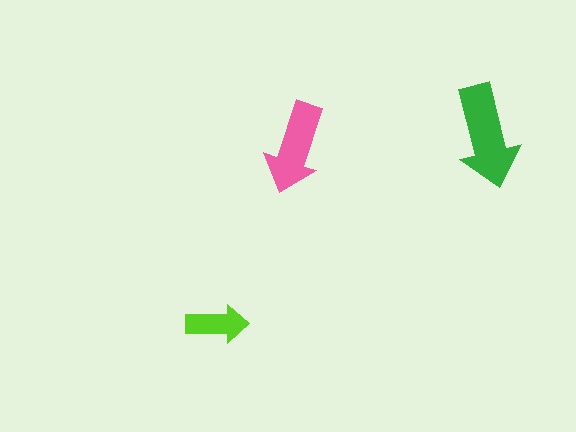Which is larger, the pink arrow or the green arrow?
The green one.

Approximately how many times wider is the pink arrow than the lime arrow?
About 1.5 times wider.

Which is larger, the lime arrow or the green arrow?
The green one.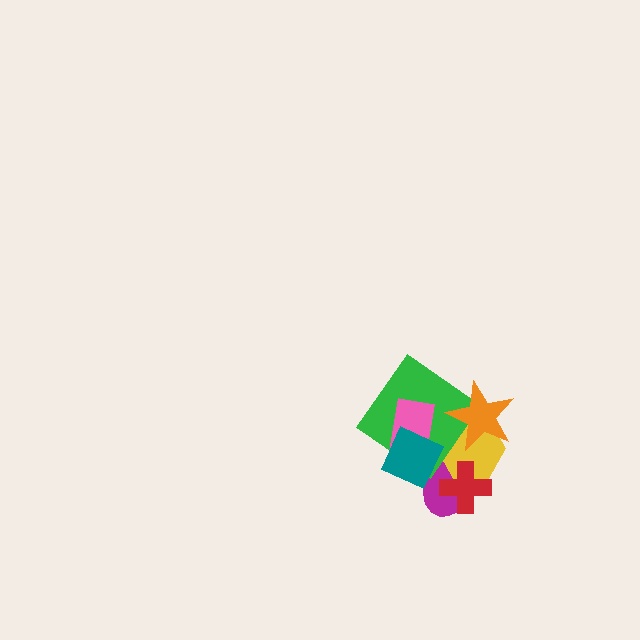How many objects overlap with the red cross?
2 objects overlap with the red cross.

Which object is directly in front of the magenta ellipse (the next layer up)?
The yellow hexagon is directly in front of the magenta ellipse.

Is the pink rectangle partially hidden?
Yes, it is partially covered by another shape.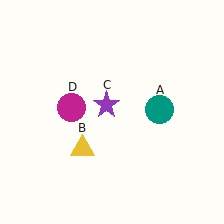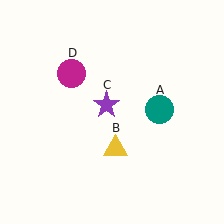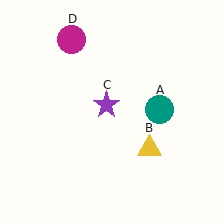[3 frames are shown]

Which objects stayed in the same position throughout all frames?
Teal circle (object A) and purple star (object C) remained stationary.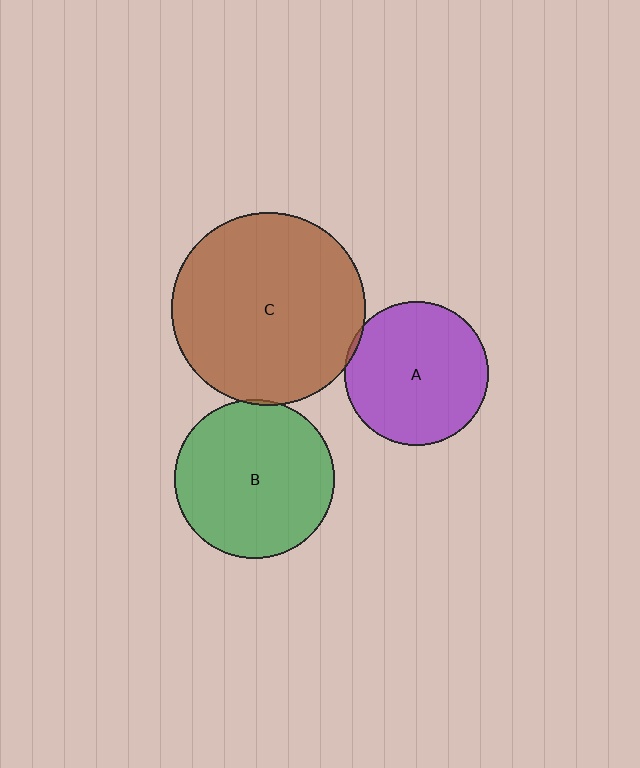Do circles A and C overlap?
Yes.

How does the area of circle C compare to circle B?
Approximately 1.5 times.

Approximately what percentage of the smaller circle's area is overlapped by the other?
Approximately 5%.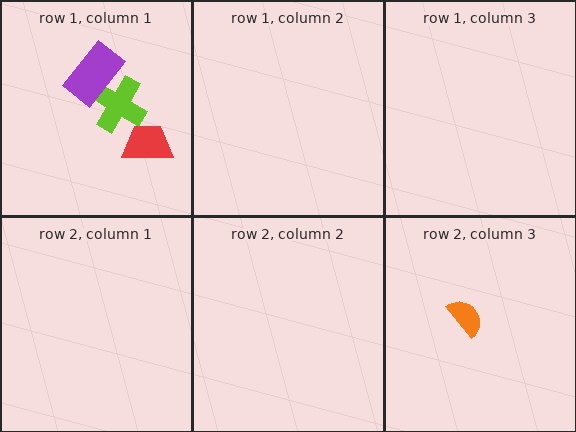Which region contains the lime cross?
The row 1, column 1 region.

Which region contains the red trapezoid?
The row 1, column 1 region.